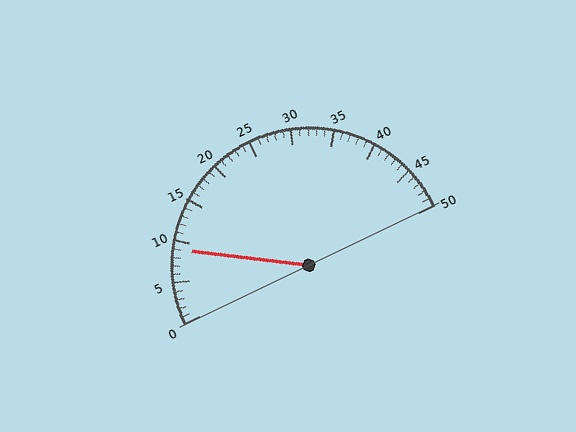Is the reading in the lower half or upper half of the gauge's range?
The reading is in the lower half of the range (0 to 50).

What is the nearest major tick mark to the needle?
The nearest major tick mark is 10.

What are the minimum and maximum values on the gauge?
The gauge ranges from 0 to 50.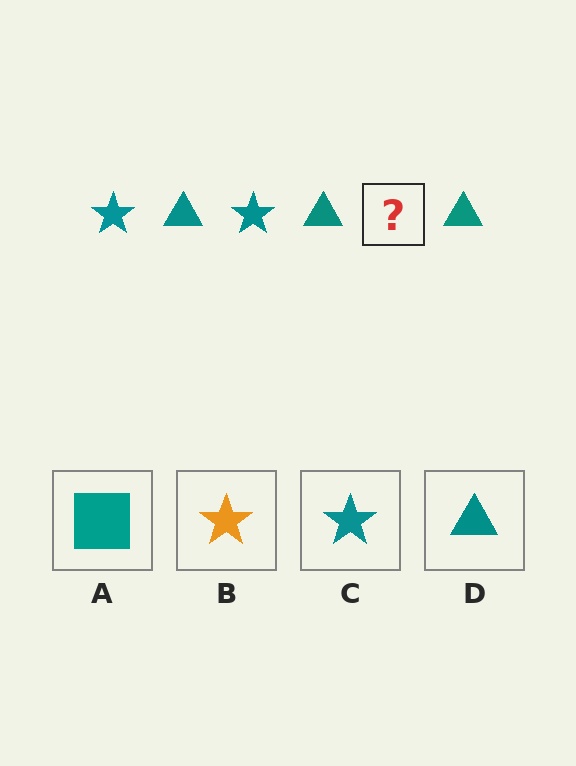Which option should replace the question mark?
Option C.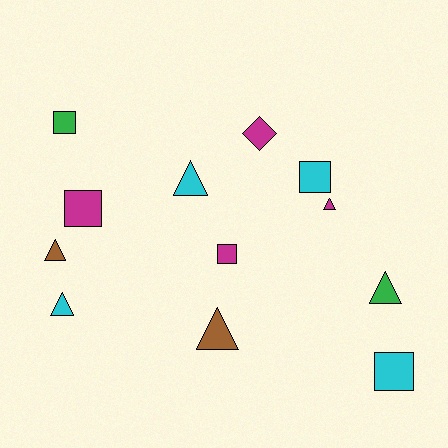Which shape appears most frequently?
Triangle, with 6 objects.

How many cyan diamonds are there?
There are no cyan diamonds.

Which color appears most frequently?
Cyan, with 4 objects.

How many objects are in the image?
There are 12 objects.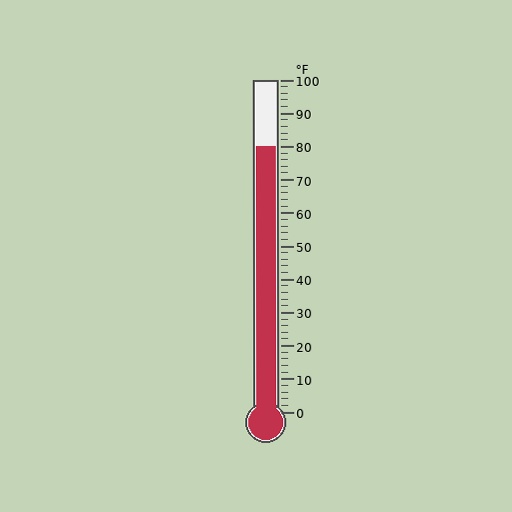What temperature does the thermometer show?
The thermometer shows approximately 80°F.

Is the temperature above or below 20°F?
The temperature is above 20°F.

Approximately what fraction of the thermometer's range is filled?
The thermometer is filled to approximately 80% of its range.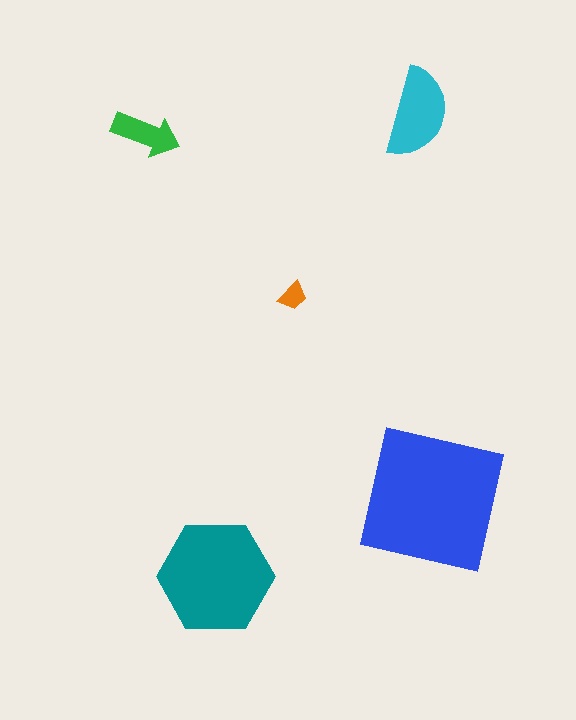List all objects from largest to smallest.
The blue square, the teal hexagon, the cyan semicircle, the green arrow, the orange trapezoid.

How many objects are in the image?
There are 5 objects in the image.